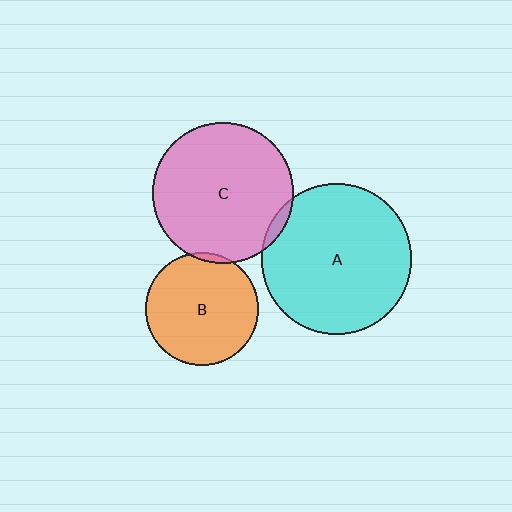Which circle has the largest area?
Circle A (cyan).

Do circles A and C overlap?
Yes.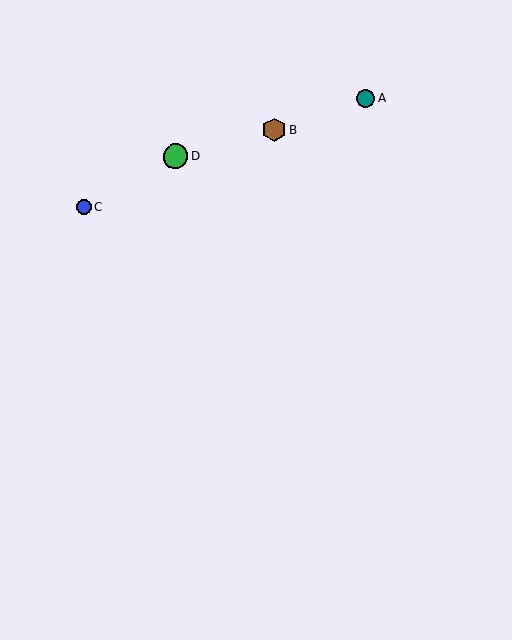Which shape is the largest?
The green circle (labeled D) is the largest.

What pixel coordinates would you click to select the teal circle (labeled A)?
Click at (365, 99) to select the teal circle A.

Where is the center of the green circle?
The center of the green circle is at (176, 156).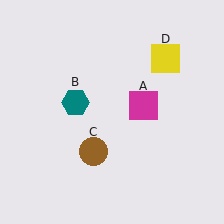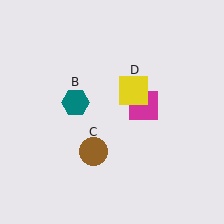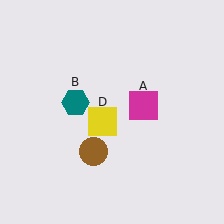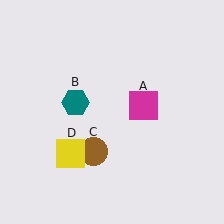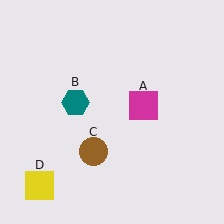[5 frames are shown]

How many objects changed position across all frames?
1 object changed position: yellow square (object D).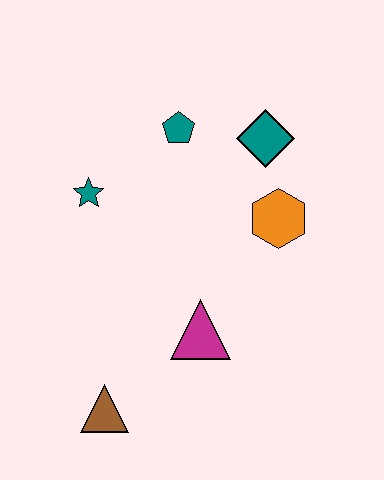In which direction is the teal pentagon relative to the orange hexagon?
The teal pentagon is to the left of the orange hexagon.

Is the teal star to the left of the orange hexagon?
Yes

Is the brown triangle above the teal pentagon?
No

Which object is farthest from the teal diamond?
The brown triangle is farthest from the teal diamond.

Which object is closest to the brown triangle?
The magenta triangle is closest to the brown triangle.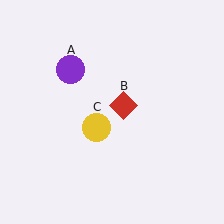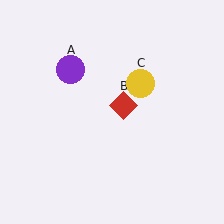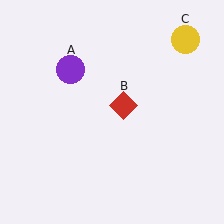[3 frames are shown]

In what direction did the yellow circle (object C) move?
The yellow circle (object C) moved up and to the right.